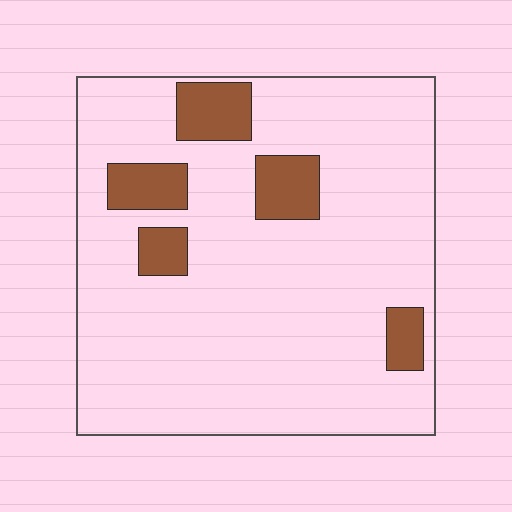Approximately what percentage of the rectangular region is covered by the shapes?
Approximately 15%.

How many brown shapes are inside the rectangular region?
5.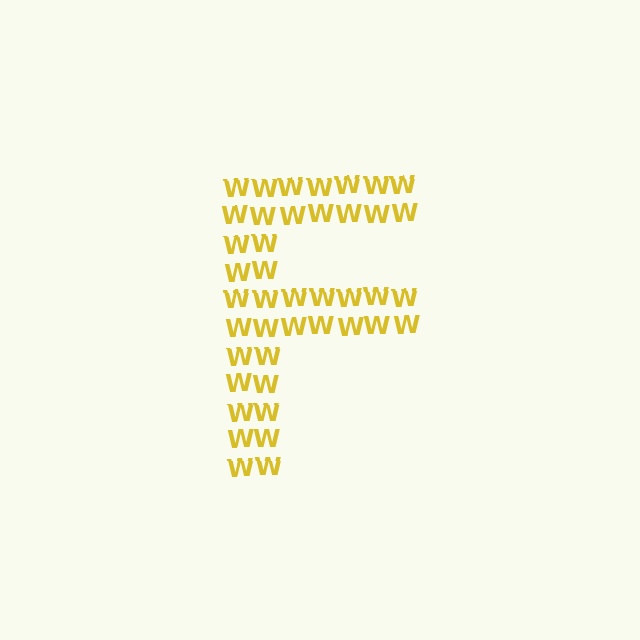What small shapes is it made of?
It is made of small letter W's.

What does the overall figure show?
The overall figure shows the letter F.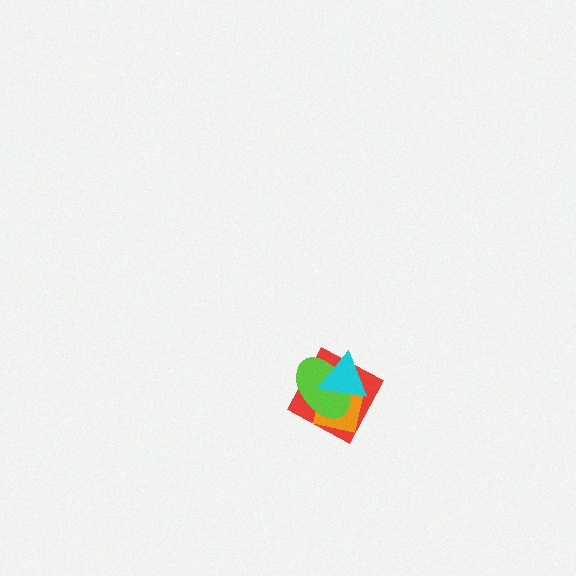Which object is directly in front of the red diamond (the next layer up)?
The orange square is directly in front of the red diamond.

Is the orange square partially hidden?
Yes, it is partially covered by another shape.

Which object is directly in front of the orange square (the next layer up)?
The lime ellipse is directly in front of the orange square.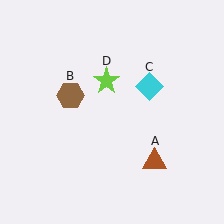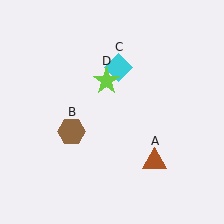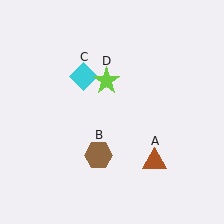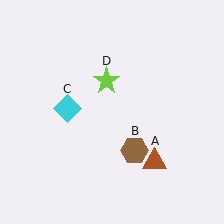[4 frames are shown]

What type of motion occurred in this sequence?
The brown hexagon (object B), cyan diamond (object C) rotated counterclockwise around the center of the scene.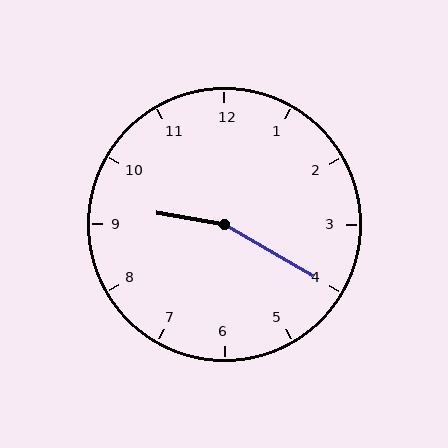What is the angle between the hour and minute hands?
Approximately 160 degrees.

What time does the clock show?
9:20.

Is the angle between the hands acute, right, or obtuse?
It is obtuse.